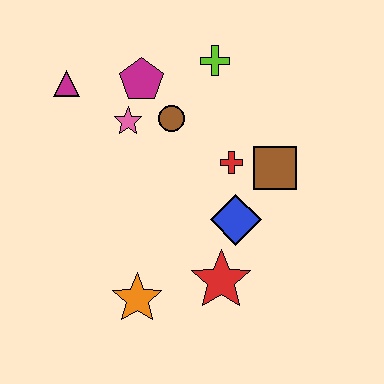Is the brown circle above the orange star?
Yes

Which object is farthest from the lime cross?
The orange star is farthest from the lime cross.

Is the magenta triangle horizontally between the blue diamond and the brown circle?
No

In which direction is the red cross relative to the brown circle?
The red cross is to the right of the brown circle.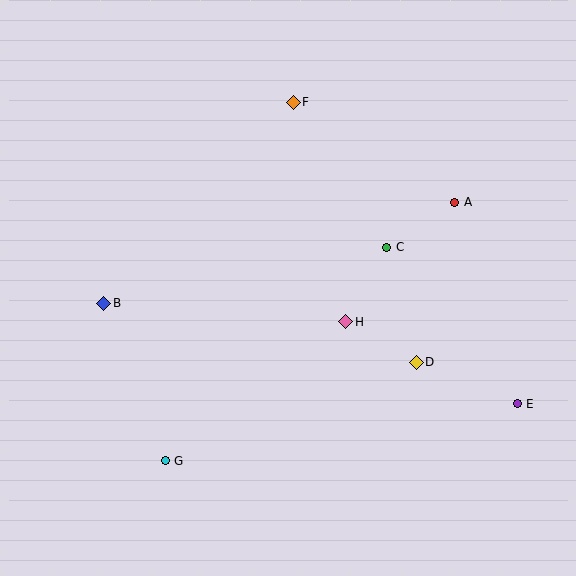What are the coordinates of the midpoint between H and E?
The midpoint between H and E is at (431, 363).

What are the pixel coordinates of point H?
Point H is at (346, 322).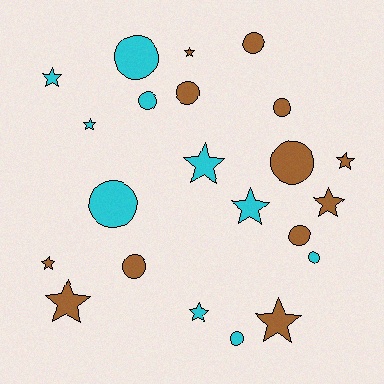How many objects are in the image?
There are 22 objects.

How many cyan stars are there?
There are 5 cyan stars.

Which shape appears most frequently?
Circle, with 11 objects.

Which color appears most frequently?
Brown, with 12 objects.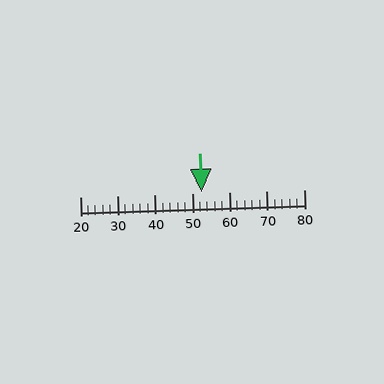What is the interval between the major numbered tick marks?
The major tick marks are spaced 10 units apart.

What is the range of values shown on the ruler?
The ruler shows values from 20 to 80.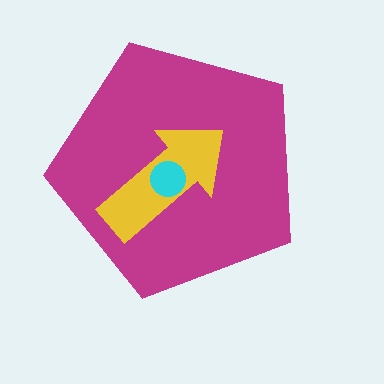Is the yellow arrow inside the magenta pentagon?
Yes.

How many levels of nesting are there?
3.